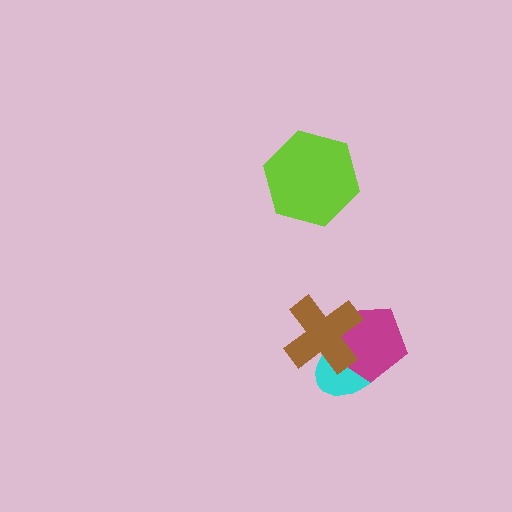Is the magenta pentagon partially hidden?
Yes, it is partially covered by another shape.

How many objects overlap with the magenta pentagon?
2 objects overlap with the magenta pentagon.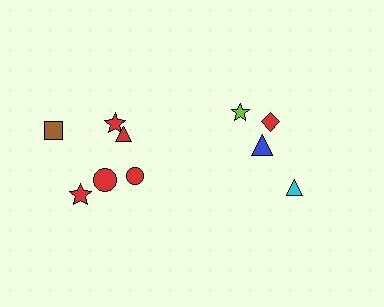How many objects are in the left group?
There are 6 objects.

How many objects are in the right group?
There are 4 objects.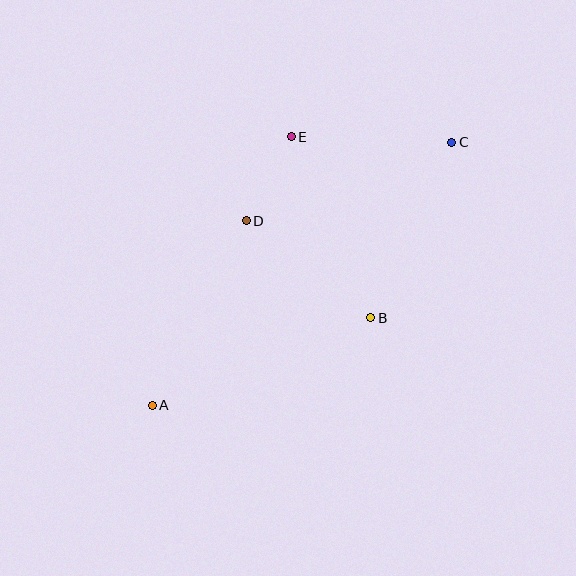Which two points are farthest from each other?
Points A and C are farthest from each other.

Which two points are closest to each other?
Points D and E are closest to each other.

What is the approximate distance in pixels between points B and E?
The distance between B and E is approximately 198 pixels.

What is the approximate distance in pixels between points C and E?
The distance between C and E is approximately 161 pixels.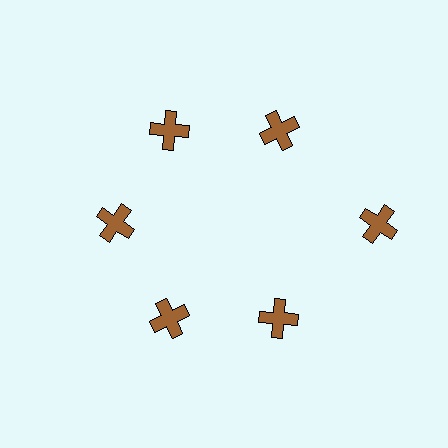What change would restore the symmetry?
The symmetry would be restored by moving it inward, back onto the ring so that all 6 crosses sit at equal angles and equal distance from the center.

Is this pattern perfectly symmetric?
No. The 6 brown crosses are arranged in a ring, but one element near the 3 o'clock position is pushed outward from the center, breaking the 6-fold rotational symmetry.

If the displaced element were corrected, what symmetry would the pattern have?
It would have 6-fold rotational symmetry — the pattern would map onto itself every 60 degrees.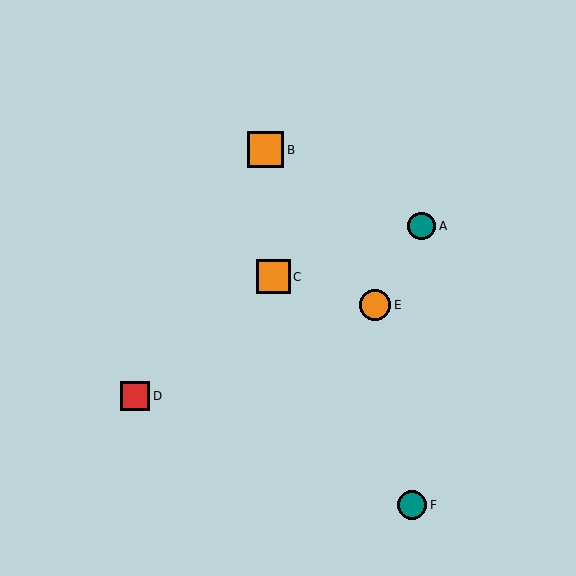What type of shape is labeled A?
Shape A is a teal circle.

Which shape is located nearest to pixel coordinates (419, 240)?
The teal circle (labeled A) at (422, 226) is nearest to that location.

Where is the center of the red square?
The center of the red square is at (135, 396).